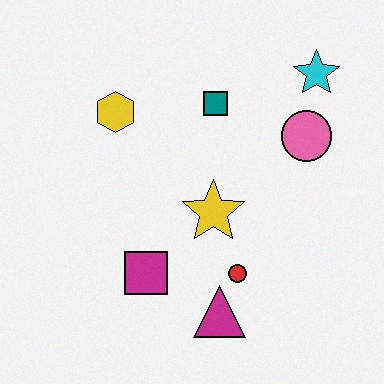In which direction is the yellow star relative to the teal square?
The yellow star is below the teal square.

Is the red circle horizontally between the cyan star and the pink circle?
No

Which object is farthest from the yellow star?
The cyan star is farthest from the yellow star.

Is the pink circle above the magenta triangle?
Yes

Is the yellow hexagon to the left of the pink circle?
Yes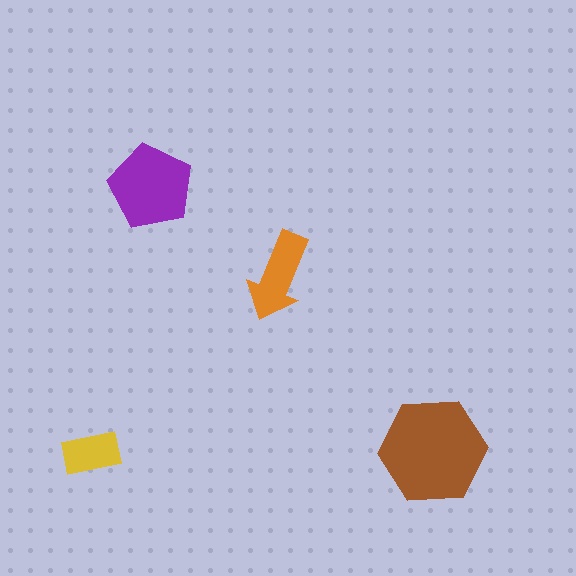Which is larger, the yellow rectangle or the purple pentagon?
The purple pentagon.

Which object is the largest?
The brown hexagon.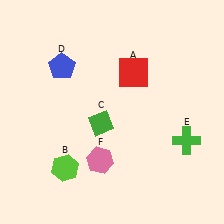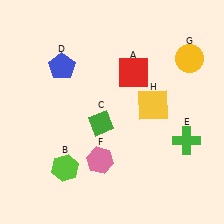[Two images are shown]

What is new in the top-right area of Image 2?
A yellow square (H) was added in the top-right area of Image 2.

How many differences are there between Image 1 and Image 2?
There are 2 differences between the two images.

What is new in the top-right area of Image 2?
A yellow circle (G) was added in the top-right area of Image 2.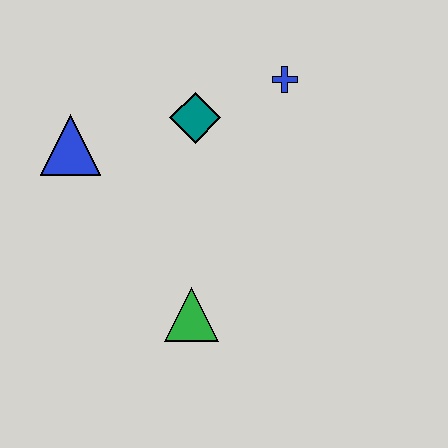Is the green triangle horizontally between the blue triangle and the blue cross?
Yes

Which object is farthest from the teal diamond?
The green triangle is farthest from the teal diamond.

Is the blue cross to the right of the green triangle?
Yes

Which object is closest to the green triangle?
The teal diamond is closest to the green triangle.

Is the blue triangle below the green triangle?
No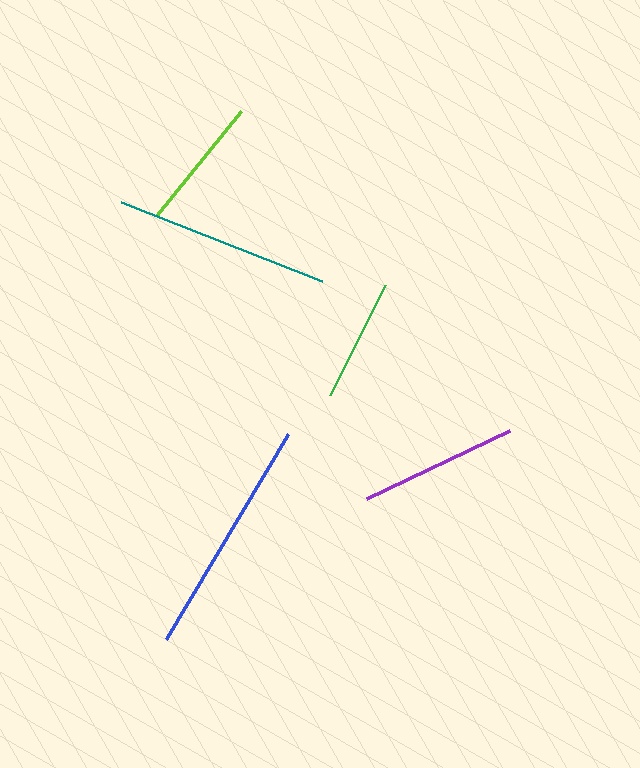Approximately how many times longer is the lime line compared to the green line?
The lime line is approximately 1.1 times the length of the green line.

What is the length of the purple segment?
The purple segment is approximately 158 pixels long.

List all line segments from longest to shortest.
From longest to shortest: blue, teal, purple, lime, green.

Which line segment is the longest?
The blue line is the longest at approximately 238 pixels.